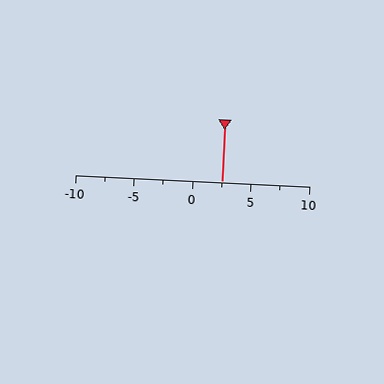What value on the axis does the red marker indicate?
The marker indicates approximately 2.5.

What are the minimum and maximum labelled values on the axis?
The axis runs from -10 to 10.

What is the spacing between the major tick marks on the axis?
The major ticks are spaced 5 apart.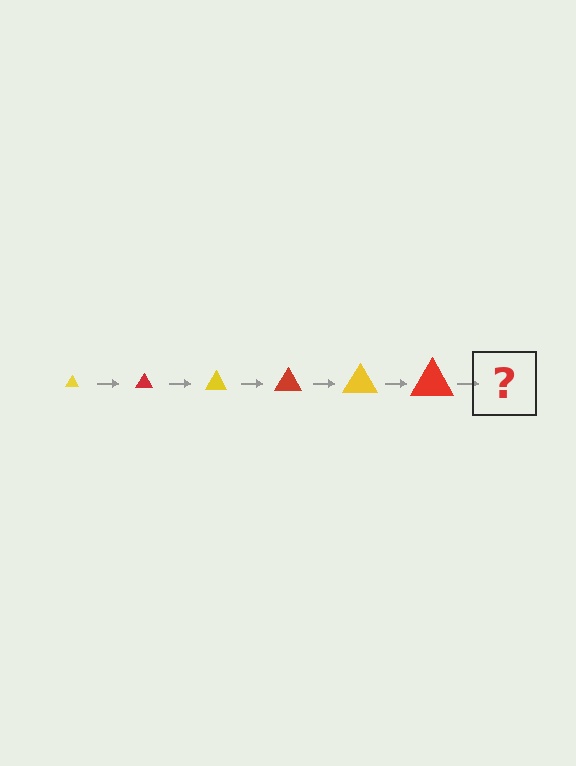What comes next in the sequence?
The next element should be a yellow triangle, larger than the previous one.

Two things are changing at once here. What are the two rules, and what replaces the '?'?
The two rules are that the triangle grows larger each step and the color cycles through yellow and red. The '?' should be a yellow triangle, larger than the previous one.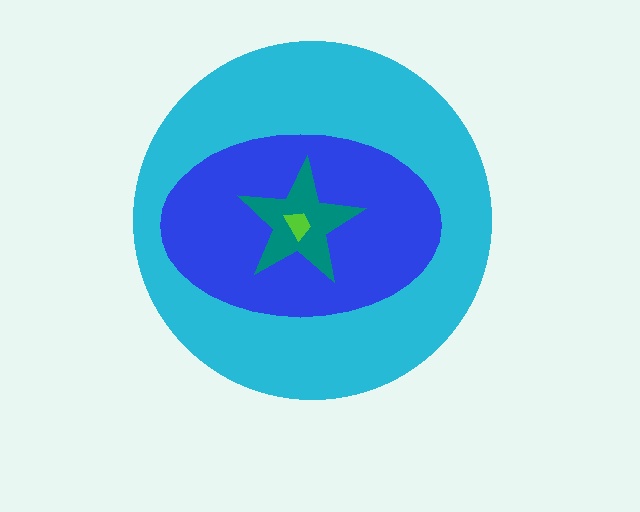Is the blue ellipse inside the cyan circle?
Yes.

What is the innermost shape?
The lime trapezoid.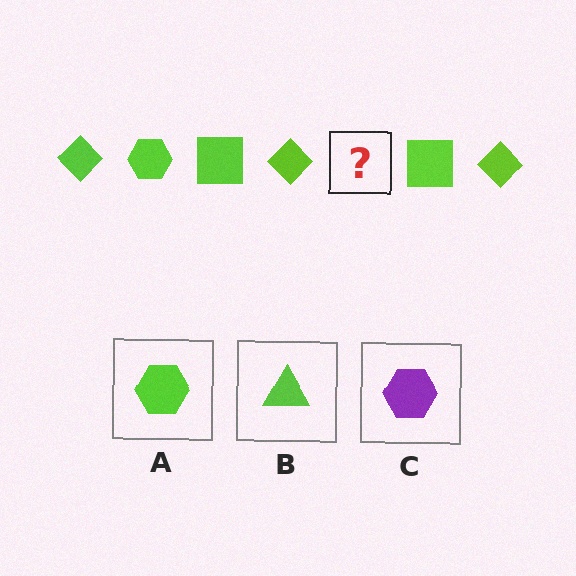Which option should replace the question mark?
Option A.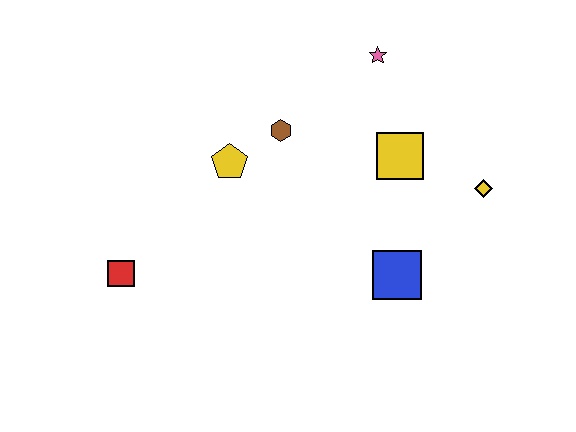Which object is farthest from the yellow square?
The red square is farthest from the yellow square.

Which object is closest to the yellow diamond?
The yellow square is closest to the yellow diamond.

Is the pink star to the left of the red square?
No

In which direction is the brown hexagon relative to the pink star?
The brown hexagon is to the left of the pink star.